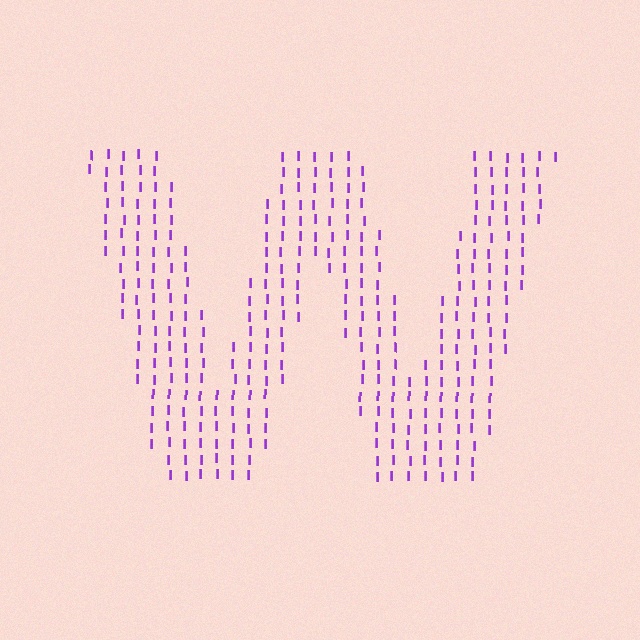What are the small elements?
The small elements are letter I's.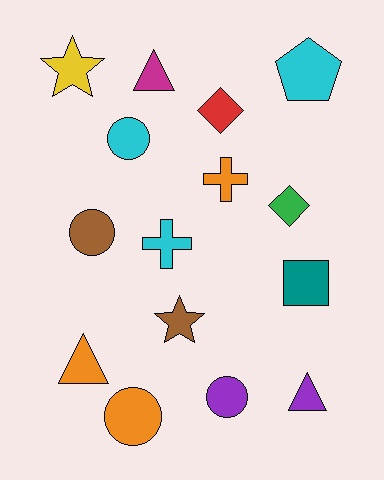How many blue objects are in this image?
There are no blue objects.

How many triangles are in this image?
There are 3 triangles.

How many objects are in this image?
There are 15 objects.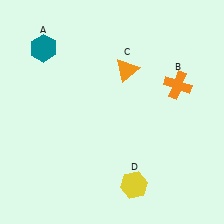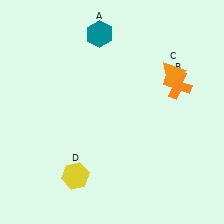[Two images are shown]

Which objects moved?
The objects that moved are: the teal hexagon (A), the orange triangle (C), the yellow hexagon (D).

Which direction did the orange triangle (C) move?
The orange triangle (C) moved right.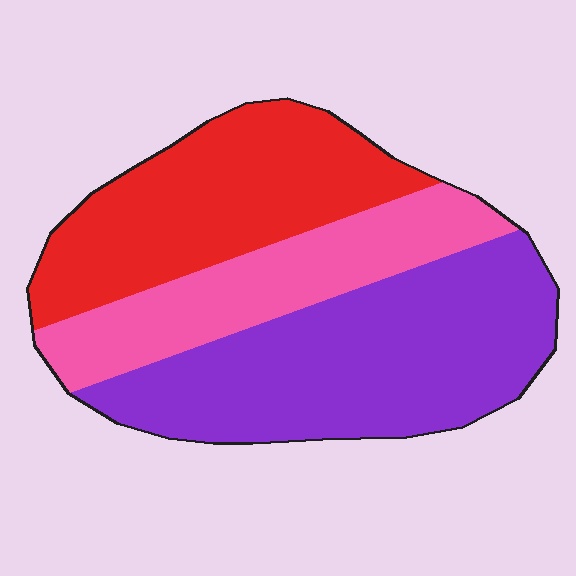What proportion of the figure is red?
Red covers roughly 30% of the figure.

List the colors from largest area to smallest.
From largest to smallest: purple, red, pink.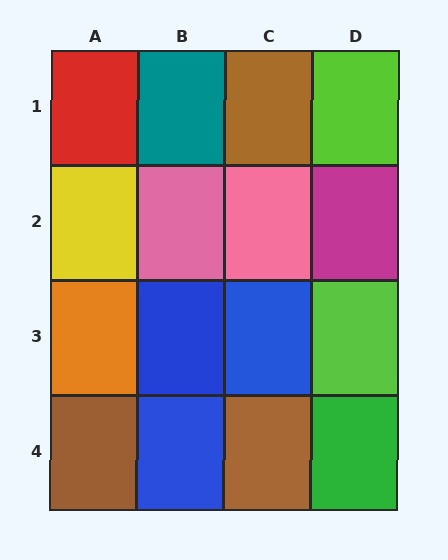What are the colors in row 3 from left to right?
Orange, blue, blue, lime.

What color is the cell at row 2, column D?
Magenta.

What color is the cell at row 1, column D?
Lime.